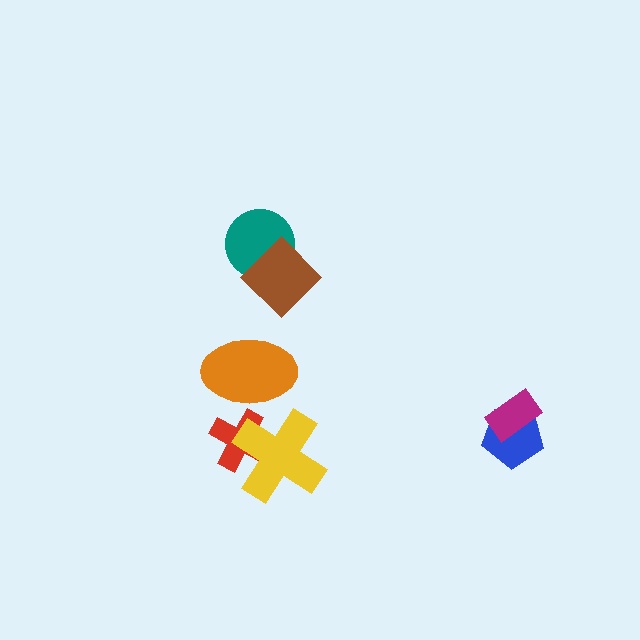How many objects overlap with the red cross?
2 objects overlap with the red cross.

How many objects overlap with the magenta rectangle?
1 object overlaps with the magenta rectangle.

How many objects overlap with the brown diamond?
1 object overlaps with the brown diamond.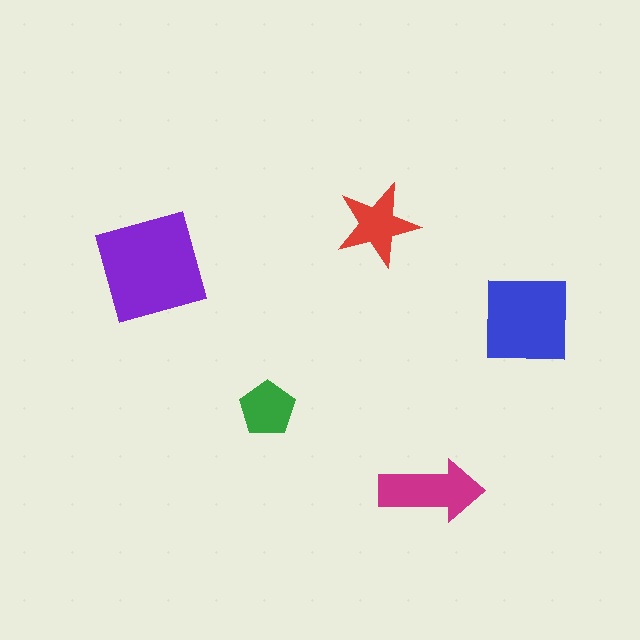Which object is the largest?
The purple square.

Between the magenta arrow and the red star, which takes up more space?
The magenta arrow.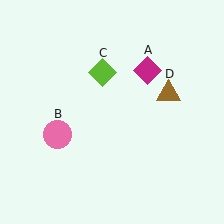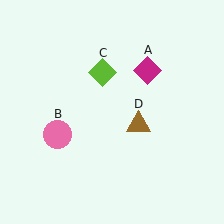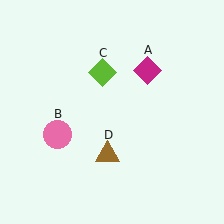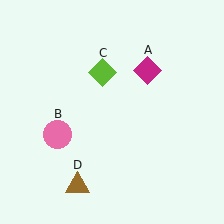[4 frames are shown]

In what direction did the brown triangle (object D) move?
The brown triangle (object D) moved down and to the left.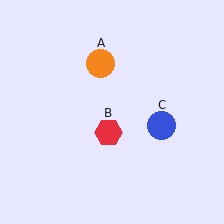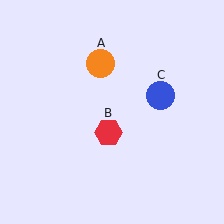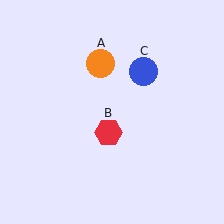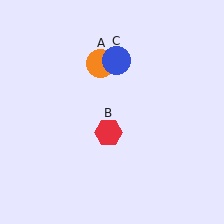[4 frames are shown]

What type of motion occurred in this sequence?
The blue circle (object C) rotated counterclockwise around the center of the scene.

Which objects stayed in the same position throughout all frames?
Orange circle (object A) and red hexagon (object B) remained stationary.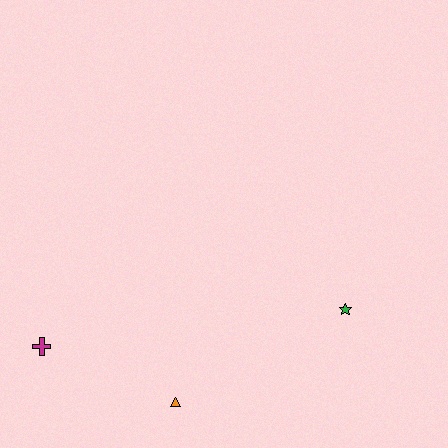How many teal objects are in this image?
There are no teal objects.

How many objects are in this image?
There are 3 objects.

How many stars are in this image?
There is 1 star.